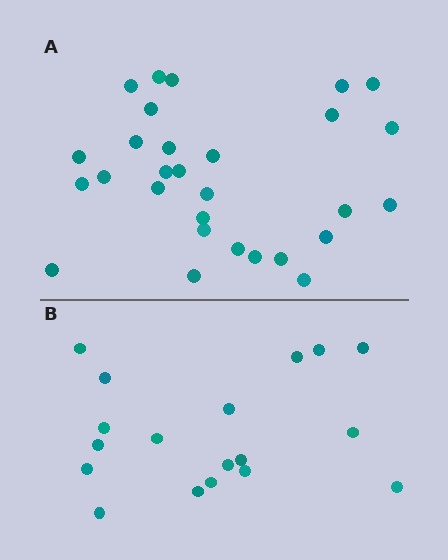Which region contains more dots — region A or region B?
Region A (the top region) has more dots.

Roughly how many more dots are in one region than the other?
Region A has roughly 12 or so more dots than region B.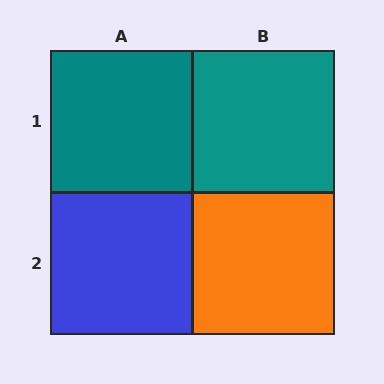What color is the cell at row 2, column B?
Orange.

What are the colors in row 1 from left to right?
Teal, teal.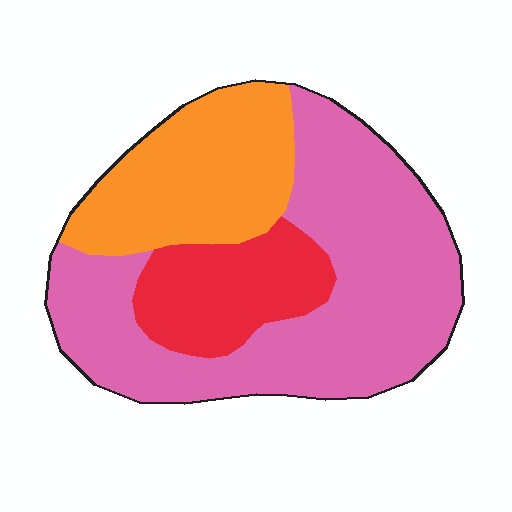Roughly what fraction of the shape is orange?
Orange covers around 25% of the shape.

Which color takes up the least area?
Red, at roughly 20%.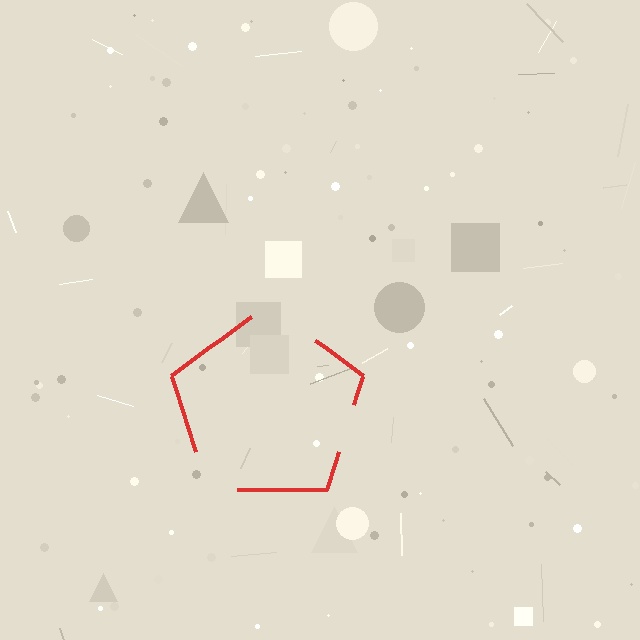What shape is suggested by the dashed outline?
The dashed outline suggests a pentagon.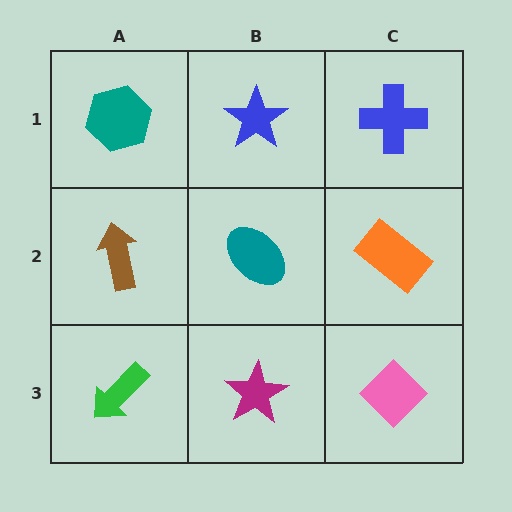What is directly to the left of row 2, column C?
A teal ellipse.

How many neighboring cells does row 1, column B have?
3.